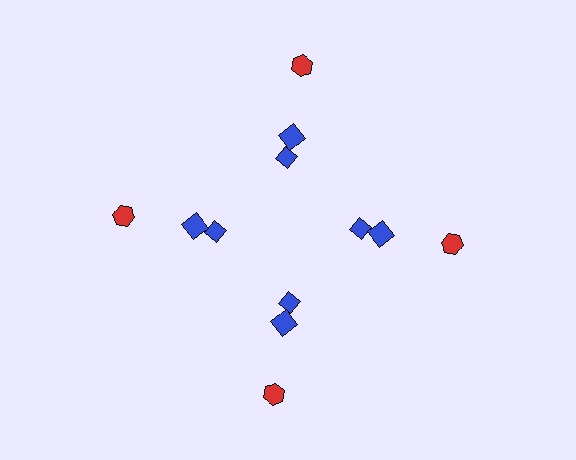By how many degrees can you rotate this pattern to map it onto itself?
The pattern maps onto itself every 90 degrees of rotation.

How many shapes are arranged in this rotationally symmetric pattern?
There are 12 shapes, arranged in 4 groups of 3.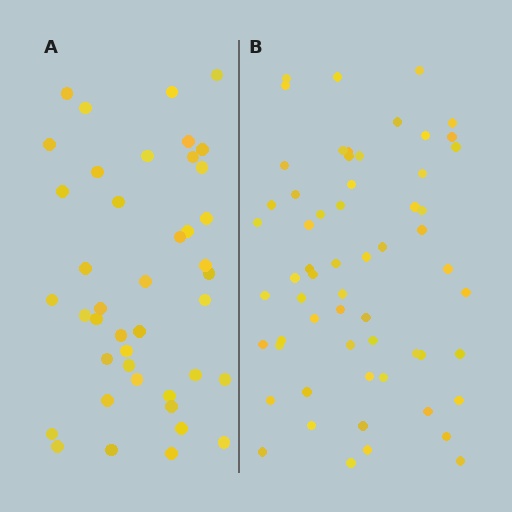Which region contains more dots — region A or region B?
Region B (the right region) has more dots.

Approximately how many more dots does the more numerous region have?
Region B has approximately 20 more dots than region A.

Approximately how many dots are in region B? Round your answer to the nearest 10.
About 60 dots.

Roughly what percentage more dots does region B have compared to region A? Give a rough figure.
About 45% more.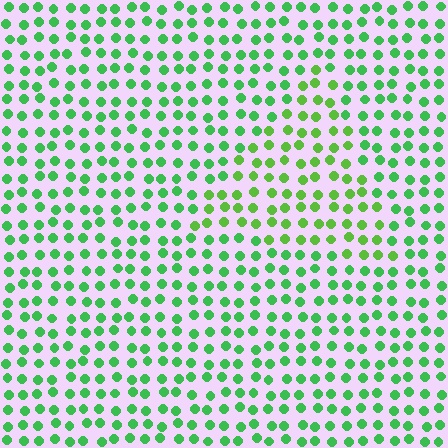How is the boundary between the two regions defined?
The boundary is defined purely by a slight shift in hue (about 24 degrees). Spacing, size, and orientation are identical on both sides.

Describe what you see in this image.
The image is filled with small green elements in a uniform arrangement. A triangle-shaped region is visible where the elements are tinted to a slightly different hue, forming a subtle color boundary.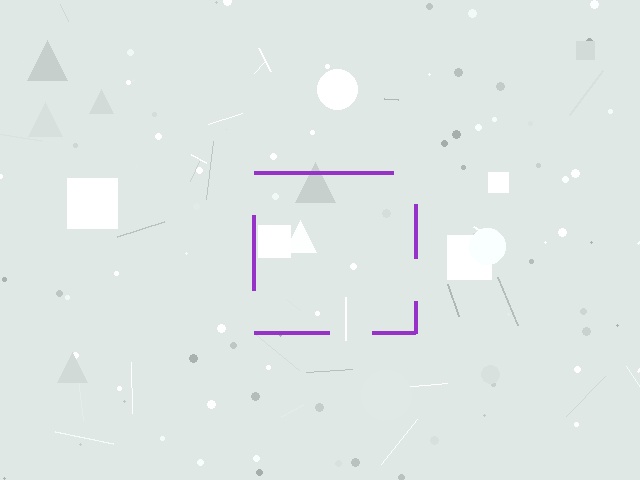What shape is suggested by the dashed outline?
The dashed outline suggests a square.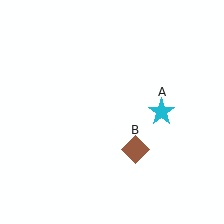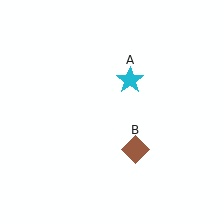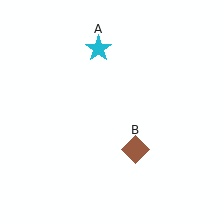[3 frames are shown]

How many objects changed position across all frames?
1 object changed position: cyan star (object A).